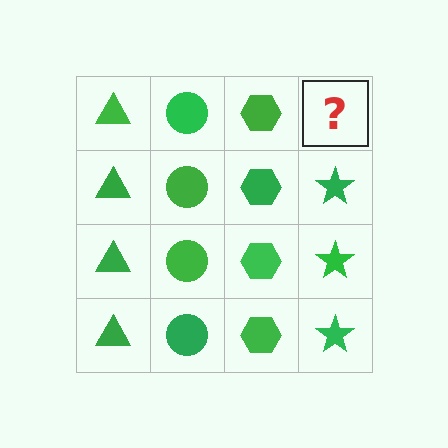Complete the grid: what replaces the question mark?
The question mark should be replaced with a green star.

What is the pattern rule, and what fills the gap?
The rule is that each column has a consistent shape. The gap should be filled with a green star.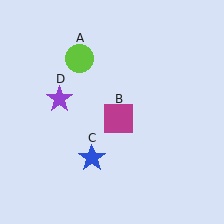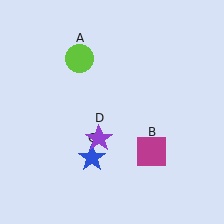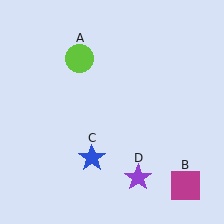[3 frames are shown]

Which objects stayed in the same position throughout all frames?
Lime circle (object A) and blue star (object C) remained stationary.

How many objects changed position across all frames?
2 objects changed position: magenta square (object B), purple star (object D).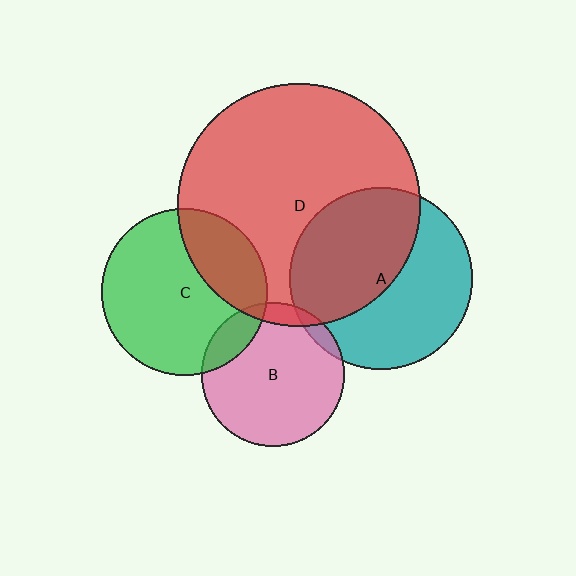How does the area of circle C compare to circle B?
Approximately 1.3 times.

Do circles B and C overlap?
Yes.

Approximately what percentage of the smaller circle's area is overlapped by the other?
Approximately 15%.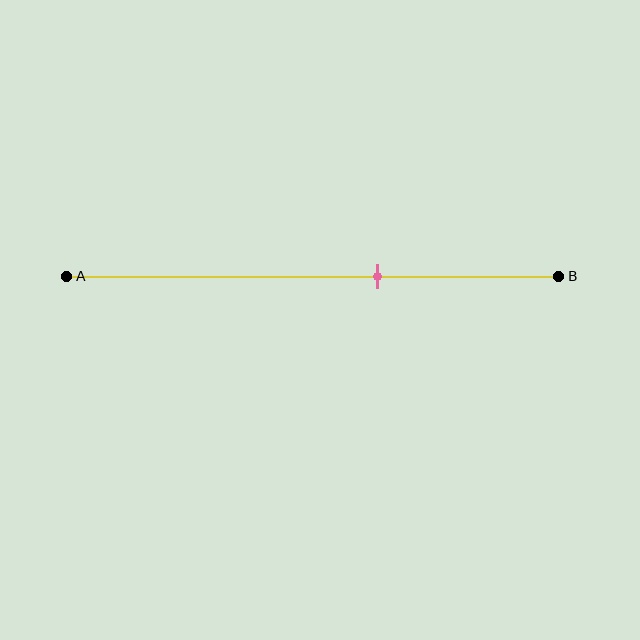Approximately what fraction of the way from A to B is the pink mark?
The pink mark is approximately 65% of the way from A to B.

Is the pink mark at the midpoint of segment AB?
No, the mark is at about 65% from A, not at the 50% midpoint.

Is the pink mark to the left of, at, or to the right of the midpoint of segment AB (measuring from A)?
The pink mark is to the right of the midpoint of segment AB.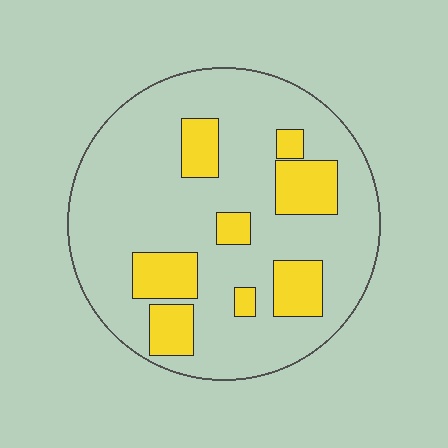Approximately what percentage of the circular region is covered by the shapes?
Approximately 20%.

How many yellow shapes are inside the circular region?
8.